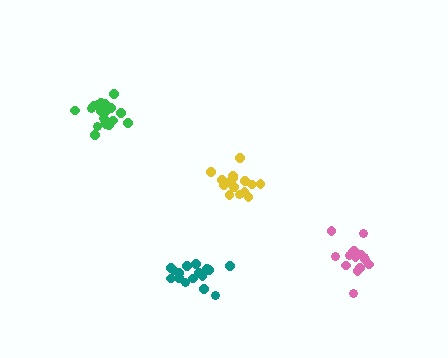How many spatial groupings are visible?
There are 4 spatial groupings.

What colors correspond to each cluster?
The clusters are colored: teal, pink, green, yellow.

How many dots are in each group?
Group 1: 17 dots, Group 2: 16 dots, Group 3: 20 dots, Group 4: 16 dots (69 total).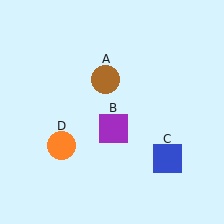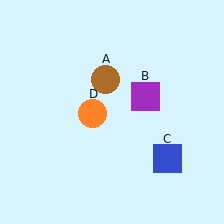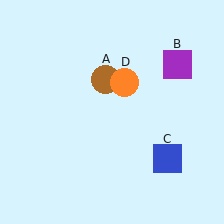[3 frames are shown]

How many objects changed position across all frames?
2 objects changed position: purple square (object B), orange circle (object D).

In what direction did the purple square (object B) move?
The purple square (object B) moved up and to the right.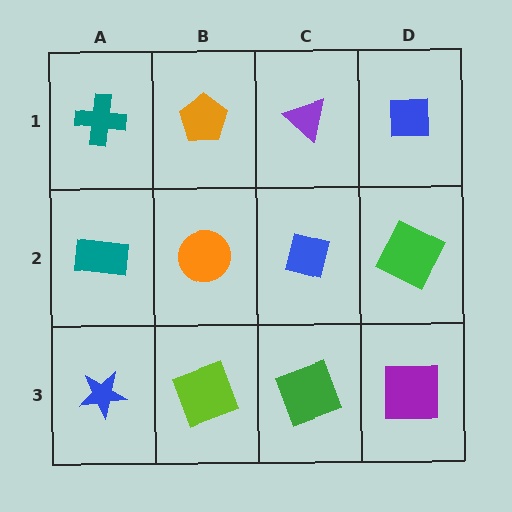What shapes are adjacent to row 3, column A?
A teal rectangle (row 2, column A), a lime square (row 3, column B).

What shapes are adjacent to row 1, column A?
A teal rectangle (row 2, column A), an orange pentagon (row 1, column B).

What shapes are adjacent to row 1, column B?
An orange circle (row 2, column B), a teal cross (row 1, column A), a purple triangle (row 1, column C).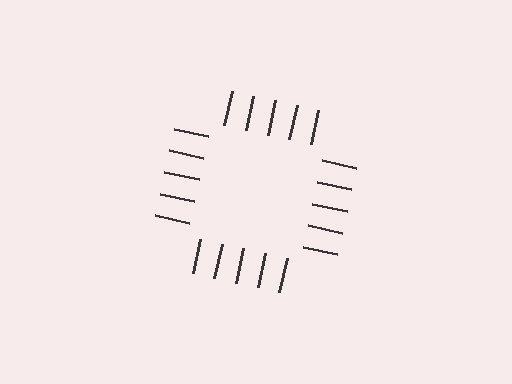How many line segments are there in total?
20 — 5 along each of the 4 edges.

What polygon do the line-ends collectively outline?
An illusory square — the line segments terminate on its edges but no continuous stroke is drawn.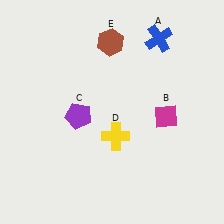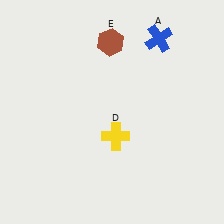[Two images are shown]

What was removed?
The purple pentagon (C), the magenta diamond (B) were removed in Image 2.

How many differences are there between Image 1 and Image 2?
There are 2 differences between the two images.